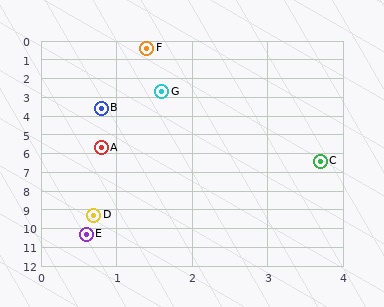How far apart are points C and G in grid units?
Points C and G are about 4.3 grid units apart.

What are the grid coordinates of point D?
Point D is at approximately (0.7, 9.3).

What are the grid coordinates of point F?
Point F is at approximately (1.4, 0.4).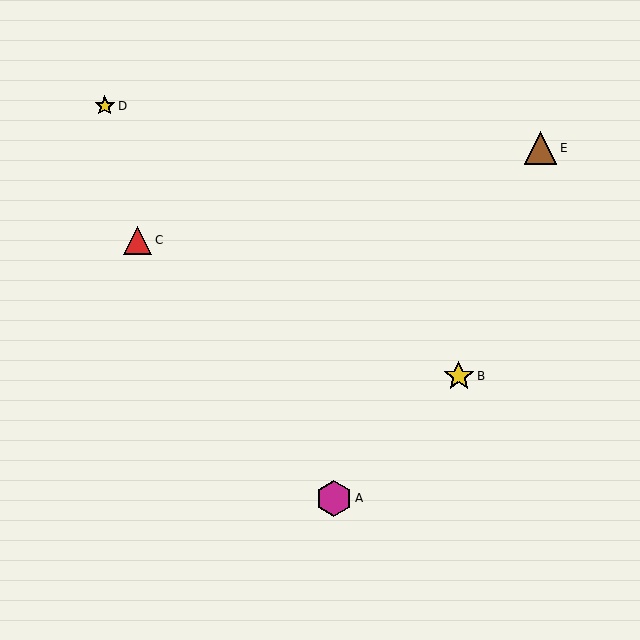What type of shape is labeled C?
Shape C is a red triangle.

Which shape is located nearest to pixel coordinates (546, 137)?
The brown triangle (labeled E) at (541, 148) is nearest to that location.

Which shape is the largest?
The magenta hexagon (labeled A) is the largest.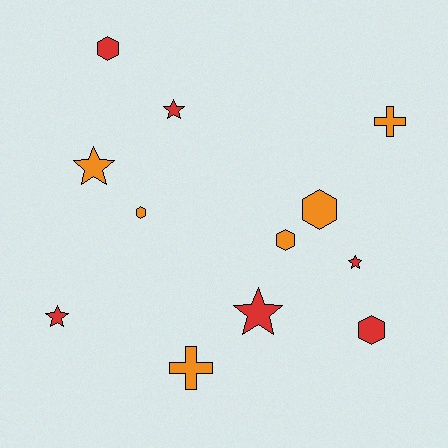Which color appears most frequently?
Red, with 6 objects.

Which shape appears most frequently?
Star, with 5 objects.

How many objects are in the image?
There are 12 objects.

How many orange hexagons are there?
There are 3 orange hexagons.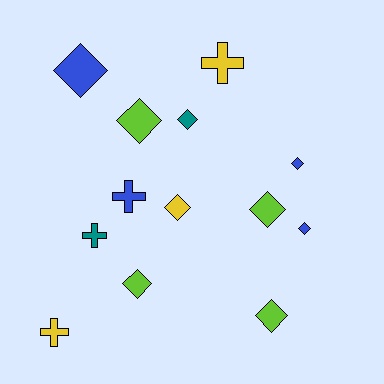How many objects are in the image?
There are 13 objects.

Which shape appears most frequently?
Diamond, with 9 objects.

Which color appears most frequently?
Lime, with 4 objects.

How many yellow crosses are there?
There are 2 yellow crosses.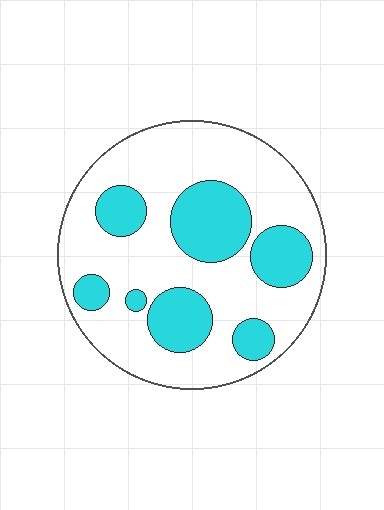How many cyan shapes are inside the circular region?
7.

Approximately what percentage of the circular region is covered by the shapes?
Approximately 30%.